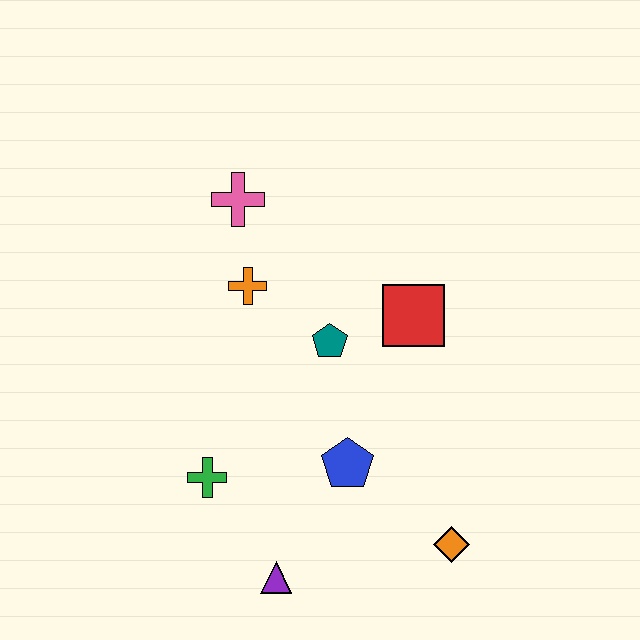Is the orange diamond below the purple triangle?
No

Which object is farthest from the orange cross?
The orange diamond is farthest from the orange cross.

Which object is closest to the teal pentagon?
The red square is closest to the teal pentagon.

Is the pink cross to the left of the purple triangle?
Yes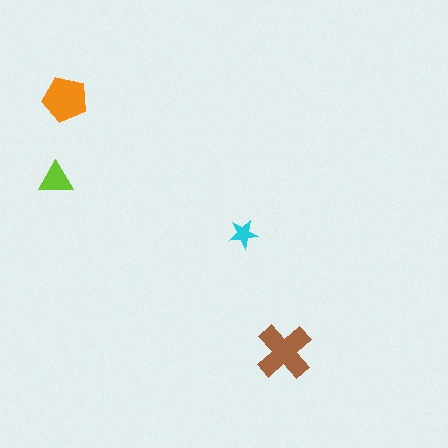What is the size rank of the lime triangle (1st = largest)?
3rd.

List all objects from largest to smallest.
The brown cross, the orange pentagon, the lime triangle, the cyan star.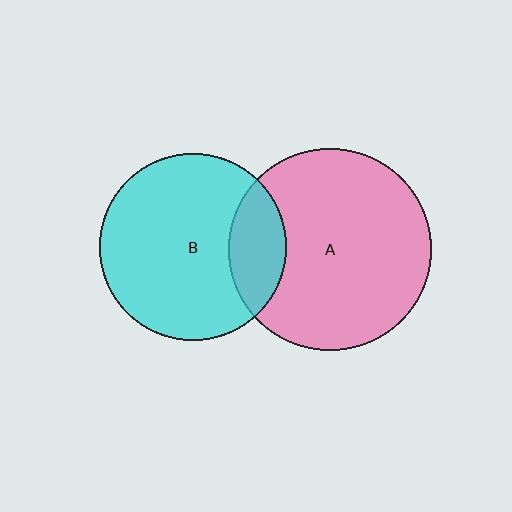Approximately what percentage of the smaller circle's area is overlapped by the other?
Approximately 20%.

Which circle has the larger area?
Circle A (pink).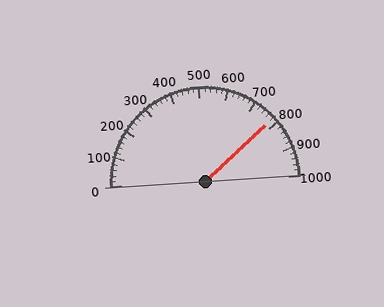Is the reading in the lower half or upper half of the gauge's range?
The reading is in the upper half of the range (0 to 1000).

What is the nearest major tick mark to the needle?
The nearest major tick mark is 800.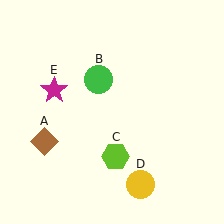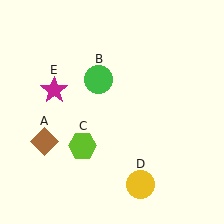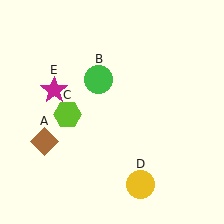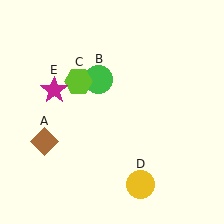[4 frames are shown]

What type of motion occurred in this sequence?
The lime hexagon (object C) rotated clockwise around the center of the scene.